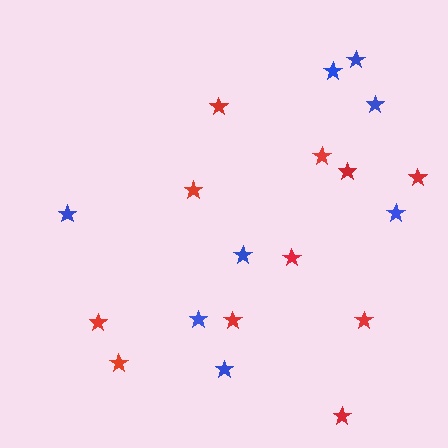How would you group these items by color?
There are 2 groups: one group of red stars (11) and one group of blue stars (8).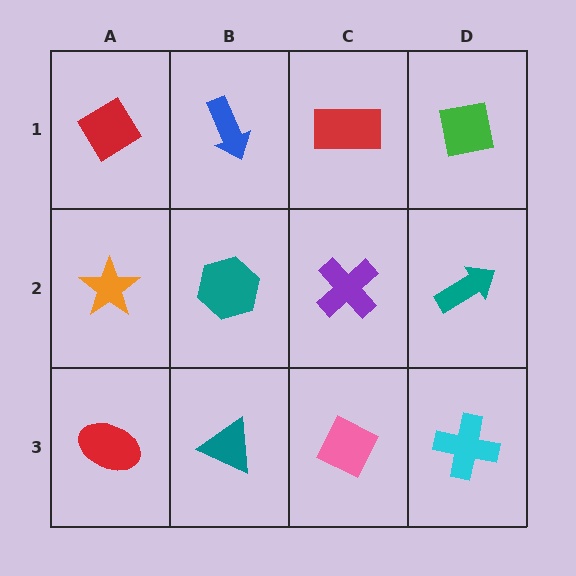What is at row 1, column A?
A red diamond.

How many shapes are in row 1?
4 shapes.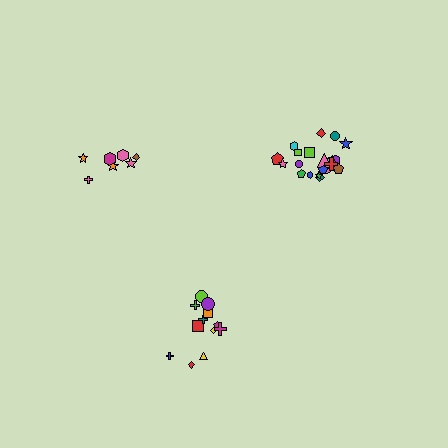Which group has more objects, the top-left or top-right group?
The top-right group.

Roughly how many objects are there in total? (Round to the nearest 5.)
Roughly 40 objects in total.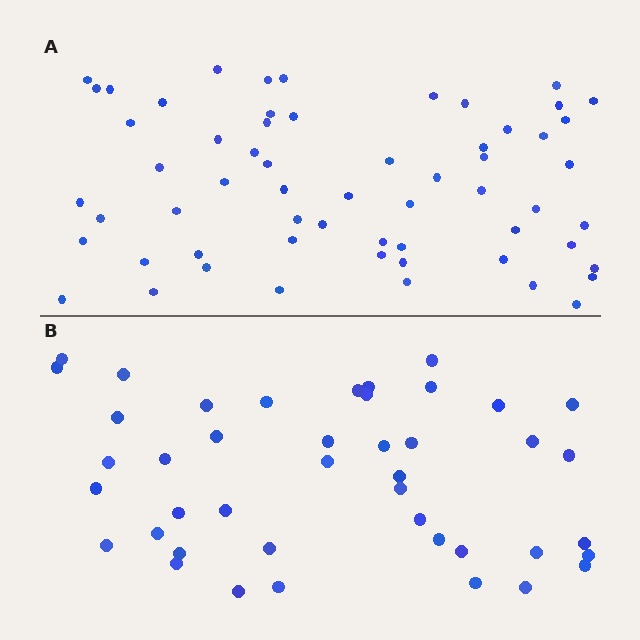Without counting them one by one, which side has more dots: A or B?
Region A (the top region) has more dots.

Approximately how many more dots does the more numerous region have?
Region A has approximately 15 more dots than region B.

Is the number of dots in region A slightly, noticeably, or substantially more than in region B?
Region A has noticeably more, but not dramatically so. The ratio is roughly 1.4 to 1.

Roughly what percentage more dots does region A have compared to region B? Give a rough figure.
About 40% more.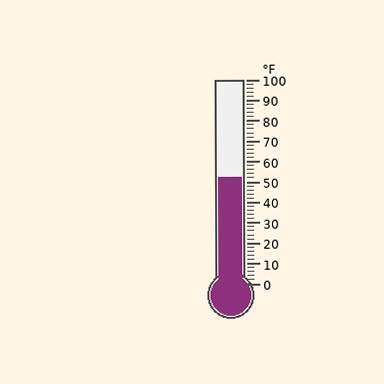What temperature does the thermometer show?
The thermometer shows approximately 52°F.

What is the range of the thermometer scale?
The thermometer scale ranges from 0°F to 100°F.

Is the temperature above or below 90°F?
The temperature is below 90°F.